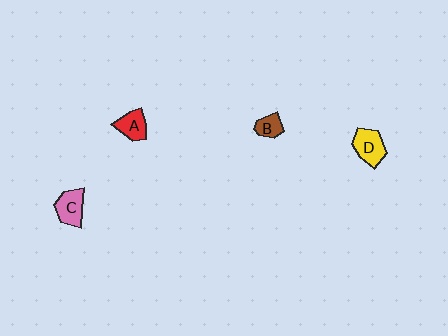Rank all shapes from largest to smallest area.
From largest to smallest: D (yellow), C (pink), A (red), B (brown).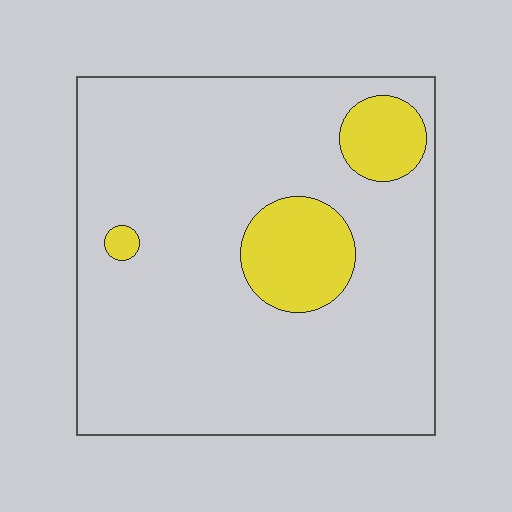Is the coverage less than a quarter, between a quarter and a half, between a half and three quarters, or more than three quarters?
Less than a quarter.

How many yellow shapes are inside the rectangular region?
3.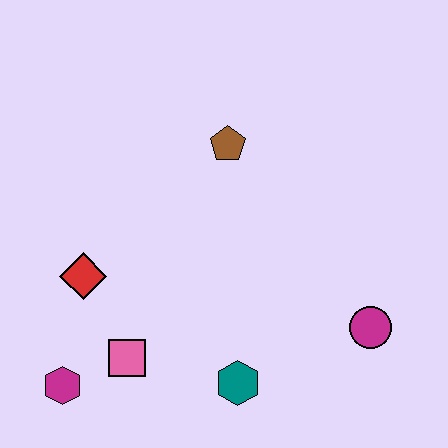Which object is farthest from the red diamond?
The magenta circle is farthest from the red diamond.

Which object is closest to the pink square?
The magenta hexagon is closest to the pink square.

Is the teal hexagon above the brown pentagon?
No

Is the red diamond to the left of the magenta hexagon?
No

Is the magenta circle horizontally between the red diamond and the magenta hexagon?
No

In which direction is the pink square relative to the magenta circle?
The pink square is to the left of the magenta circle.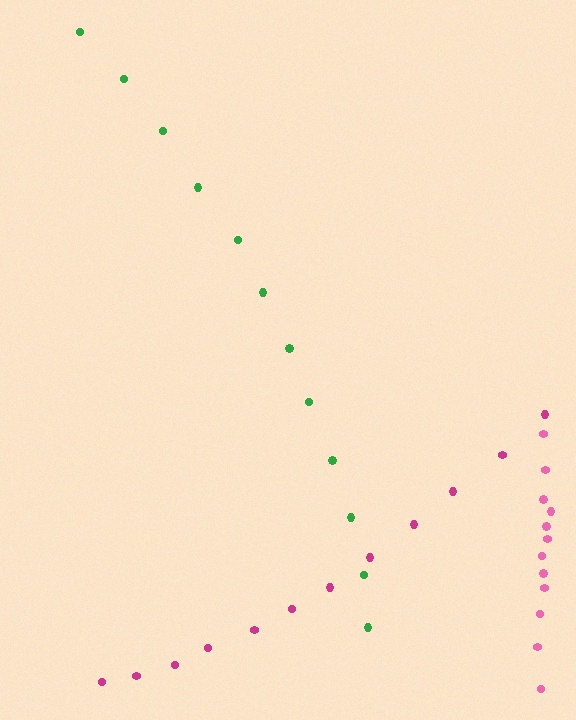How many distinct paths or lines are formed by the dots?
There are 3 distinct paths.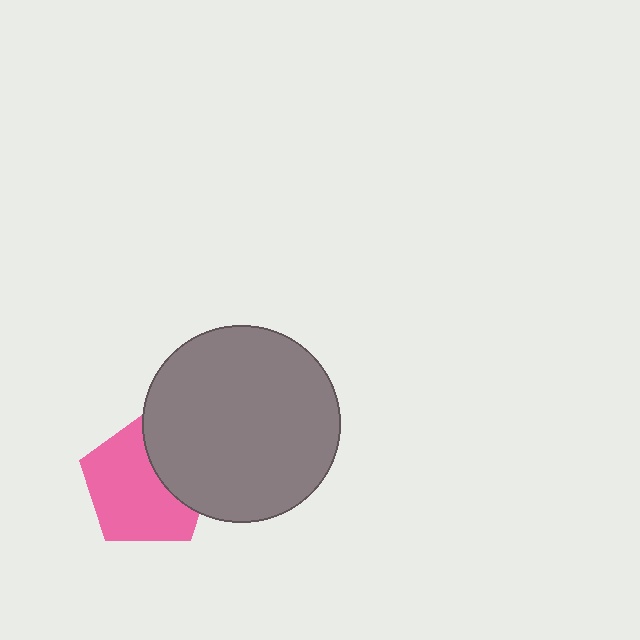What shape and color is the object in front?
The object in front is a gray circle.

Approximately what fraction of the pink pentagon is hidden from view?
Roughly 33% of the pink pentagon is hidden behind the gray circle.